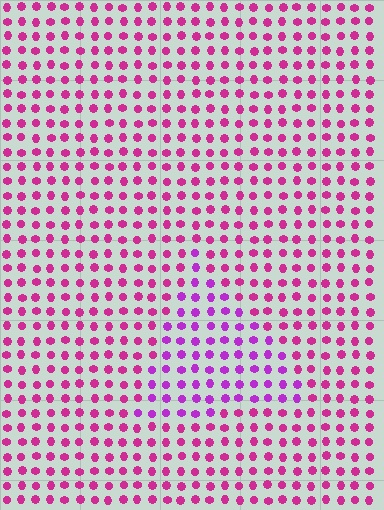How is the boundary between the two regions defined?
The boundary is defined purely by a slight shift in hue (about 30 degrees). Spacing, size, and orientation are identical on both sides.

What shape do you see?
I see a triangle.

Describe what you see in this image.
The image is filled with small magenta elements in a uniform arrangement. A triangle-shaped region is visible where the elements are tinted to a slightly different hue, forming a subtle color boundary.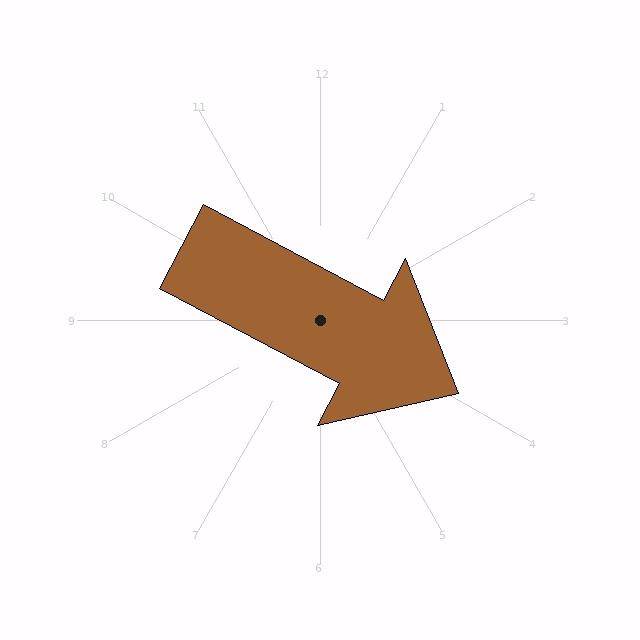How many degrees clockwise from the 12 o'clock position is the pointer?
Approximately 118 degrees.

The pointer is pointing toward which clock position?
Roughly 4 o'clock.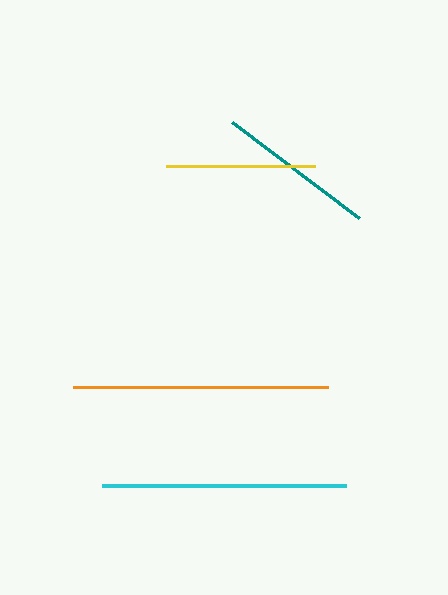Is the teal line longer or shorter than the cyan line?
The cyan line is longer than the teal line.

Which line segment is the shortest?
The yellow line is the shortest at approximately 148 pixels.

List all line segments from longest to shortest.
From longest to shortest: orange, cyan, teal, yellow.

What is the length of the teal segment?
The teal segment is approximately 159 pixels long.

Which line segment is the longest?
The orange line is the longest at approximately 255 pixels.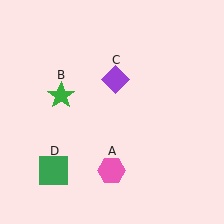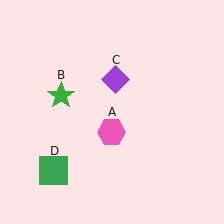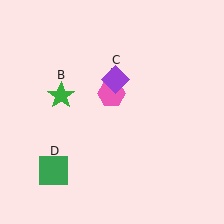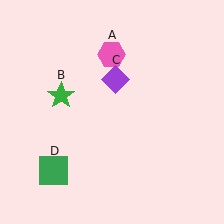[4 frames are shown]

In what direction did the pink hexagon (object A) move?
The pink hexagon (object A) moved up.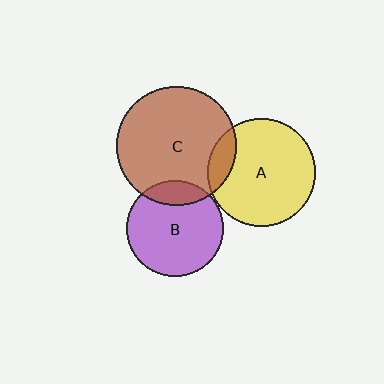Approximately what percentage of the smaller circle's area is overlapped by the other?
Approximately 15%.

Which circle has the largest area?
Circle C (brown).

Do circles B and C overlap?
Yes.